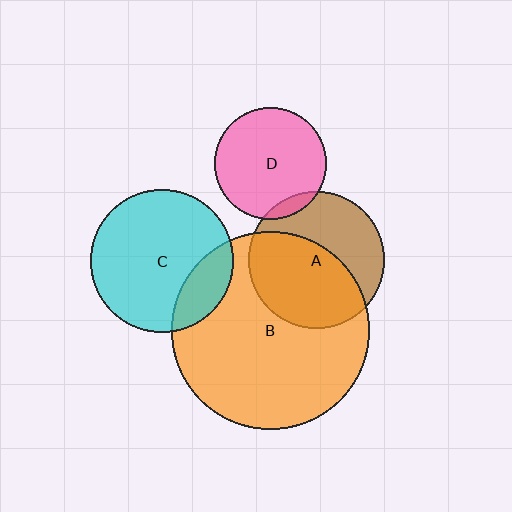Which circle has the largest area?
Circle B (orange).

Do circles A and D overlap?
Yes.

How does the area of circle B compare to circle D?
Approximately 3.1 times.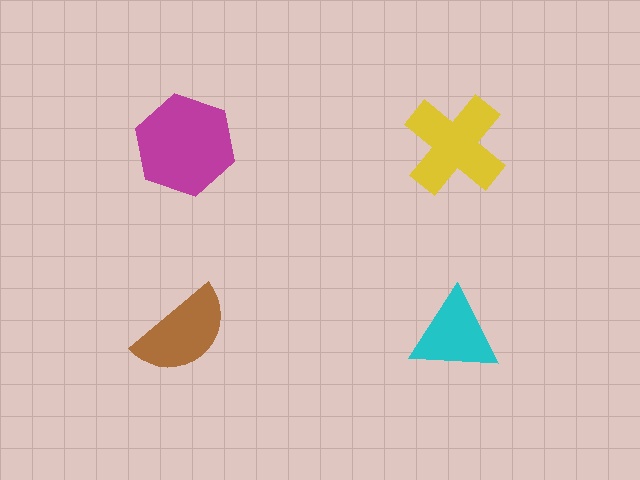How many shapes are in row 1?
2 shapes.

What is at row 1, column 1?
A magenta hexagon.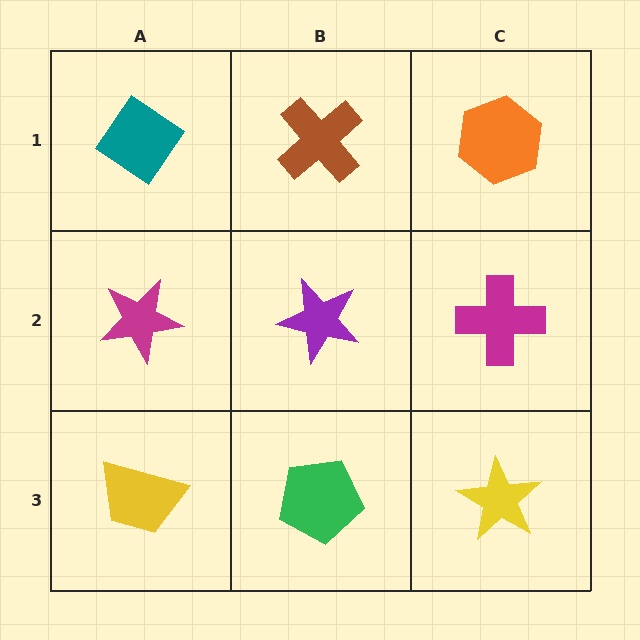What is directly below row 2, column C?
A yellow star.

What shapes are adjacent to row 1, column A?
A magenta star (row 2, column A), a brown cross (row 1, column B).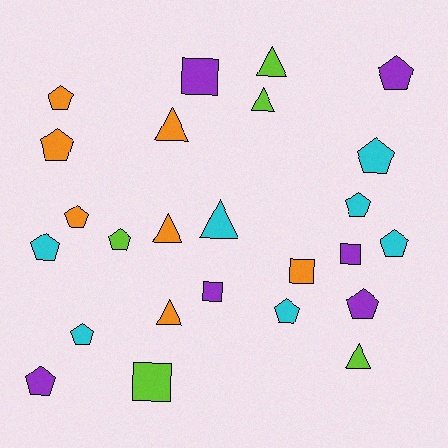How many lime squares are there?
There is 1 lime square.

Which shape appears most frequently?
Pentagon, with 13 objects.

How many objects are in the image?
There are 25 objects.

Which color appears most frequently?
Cyan, with 7 objects.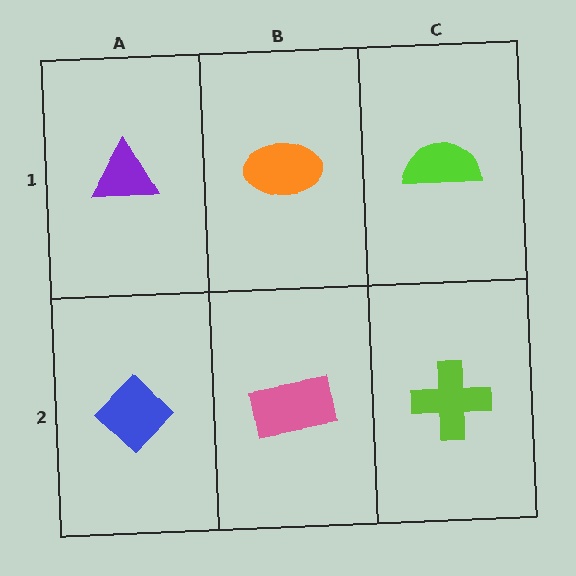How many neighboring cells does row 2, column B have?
3.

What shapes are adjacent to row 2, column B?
An orange ellipse (row 1, column B), a blue diamond (row 2, column A), a lime cross (row 2, column C).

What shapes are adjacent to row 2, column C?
A lime semicircle (row 1, column C), a pink rectangle (row 2, column B).